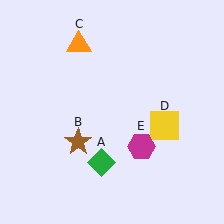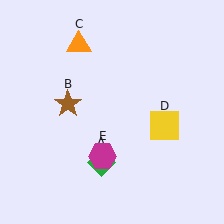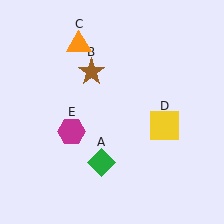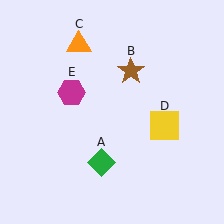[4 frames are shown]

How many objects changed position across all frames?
2 objects changed position: brown star (object B), magenta hexagon (object E).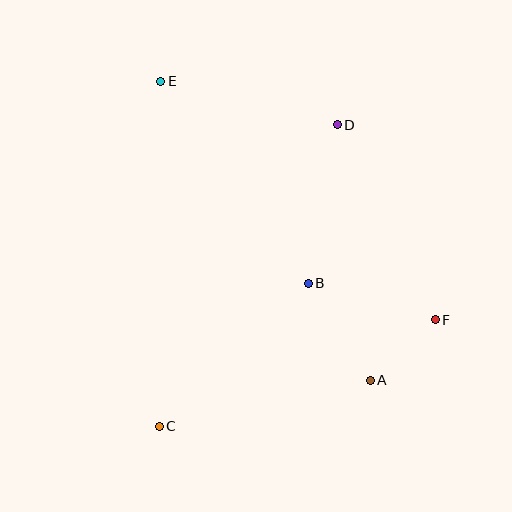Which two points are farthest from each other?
Points A and E are farthest from each other.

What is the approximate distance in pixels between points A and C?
The distance between A and C is approximately 216 pixels.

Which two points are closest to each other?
Points A and F are closest to each other.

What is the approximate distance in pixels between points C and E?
The distance between C and E is approximately 345 pixels.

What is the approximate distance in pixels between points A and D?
The distance between A and D is approximately 257 pixels.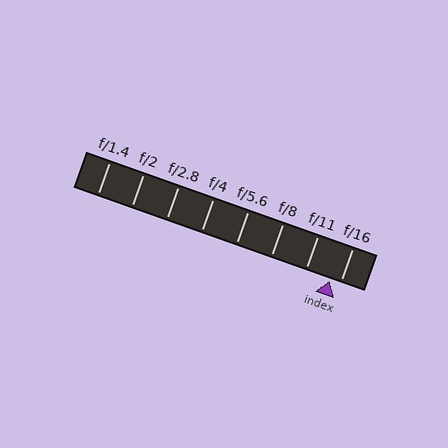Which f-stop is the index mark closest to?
The index mark is closest to f/16.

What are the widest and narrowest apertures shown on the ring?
The widest aperture shown is f/1.4 and the narrowest is f/16.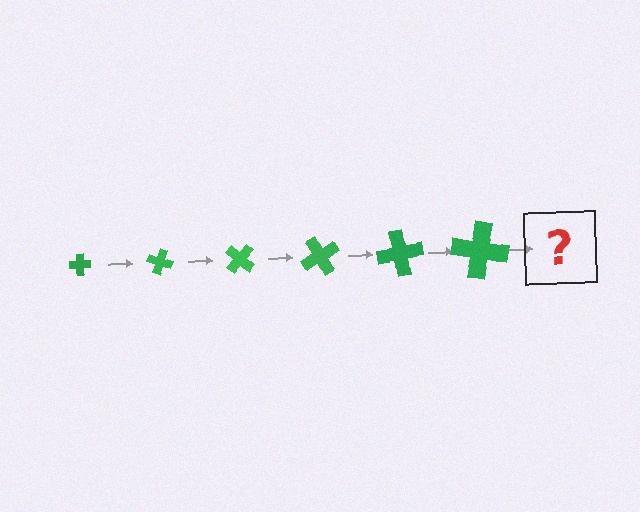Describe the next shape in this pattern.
It should be a cross, larger than the previous one and rotated 120 degrees from the start.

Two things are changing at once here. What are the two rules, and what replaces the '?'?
The two rules are that the cross grows larger each step and it rotates 20 degrees each step. The '?' should be a cross, larger than the previous one and rotated 120 degrees from the start.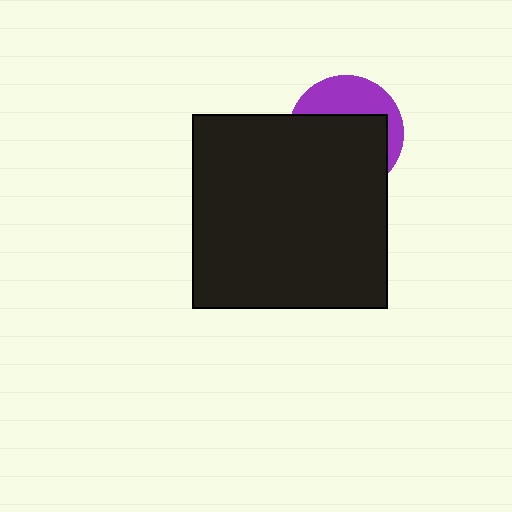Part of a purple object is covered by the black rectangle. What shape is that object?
It is a circle.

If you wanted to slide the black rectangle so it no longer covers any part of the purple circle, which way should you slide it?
Slide it down — that is the most direct way to separate the two shapes.